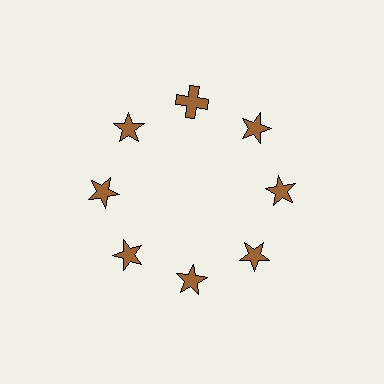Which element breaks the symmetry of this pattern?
The brown cross at roughly the 12 o'clock position breaks the symmetry. All other shapes are brown stars.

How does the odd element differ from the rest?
It has a different shape: cross instead of star.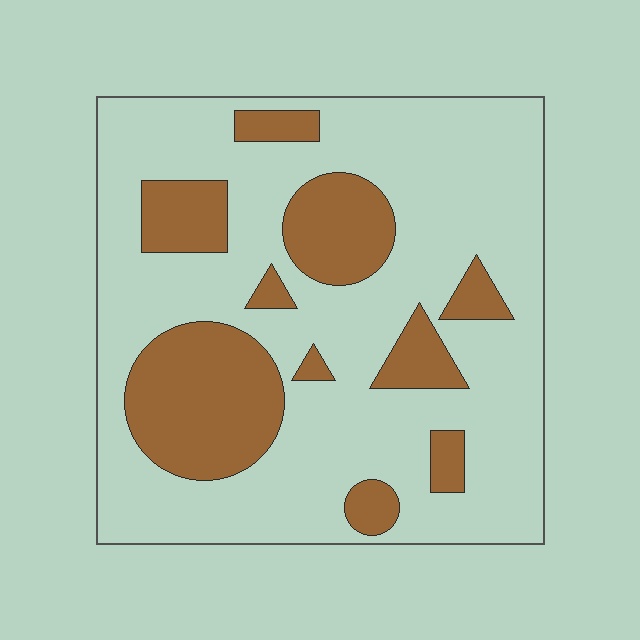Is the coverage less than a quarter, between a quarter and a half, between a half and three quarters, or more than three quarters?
Between a quarter and a half.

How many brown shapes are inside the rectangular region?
10.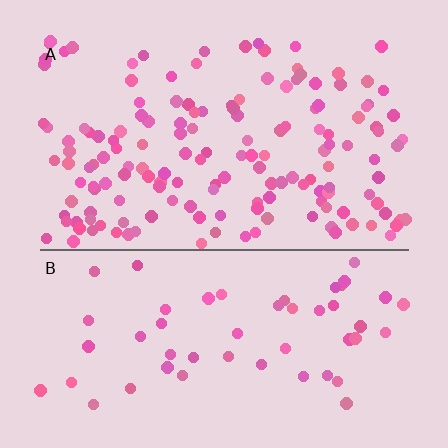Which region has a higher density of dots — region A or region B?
A (the top).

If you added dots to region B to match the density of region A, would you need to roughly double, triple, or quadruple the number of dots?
Approximately triple.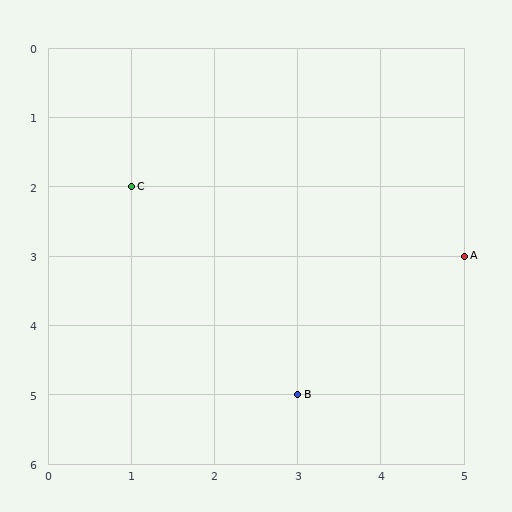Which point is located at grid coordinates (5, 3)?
Point A is at (5, 3).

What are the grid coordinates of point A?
Point A is at grid coordinates (5, 3).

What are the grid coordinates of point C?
Point C is at grid coordinates (1, 2).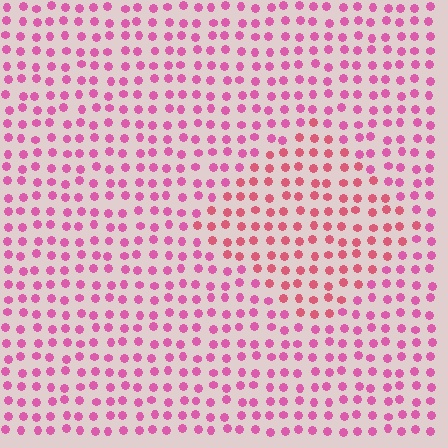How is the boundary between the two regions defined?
The boundary is defined purely by a slight shift in hue (about 25 degrees). Spacing, size, and orientation are identical on both sides.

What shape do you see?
I see a diamond.